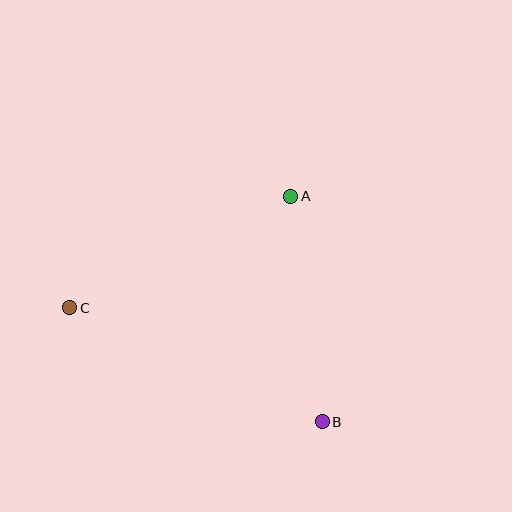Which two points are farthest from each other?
Points B and C are farthest from each other.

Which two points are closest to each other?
Points A and B are closest to each other.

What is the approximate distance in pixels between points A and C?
The distance between A and C is approximately 247 pixels.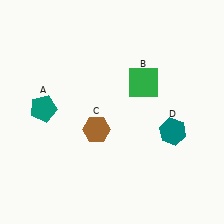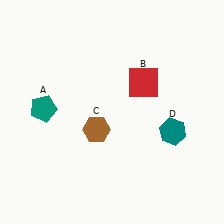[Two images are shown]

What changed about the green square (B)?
In Image 1, B is green. In Image 2, it changed to red.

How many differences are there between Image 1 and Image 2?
There is 1 difference between the two images.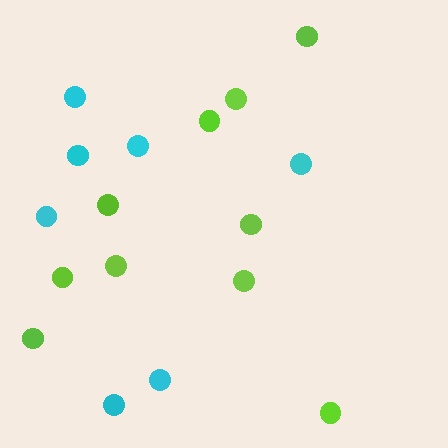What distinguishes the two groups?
There are 2 groups: one group of lime circles (10) and one group of cyan circles (7).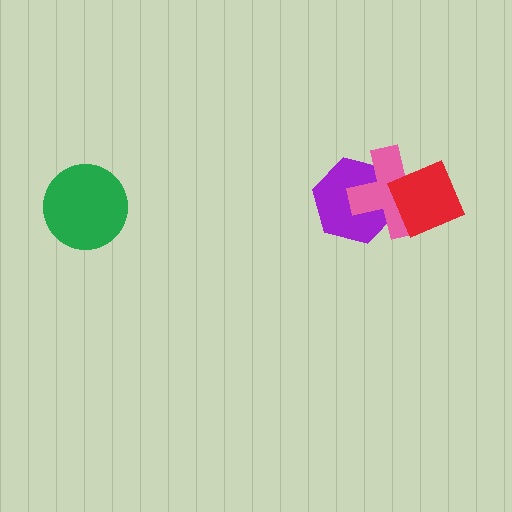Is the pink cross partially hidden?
Yes, it is partially covered by another shape.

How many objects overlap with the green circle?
0 objects overlap with the green circle.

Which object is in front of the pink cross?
The red square is in front of the pink cross.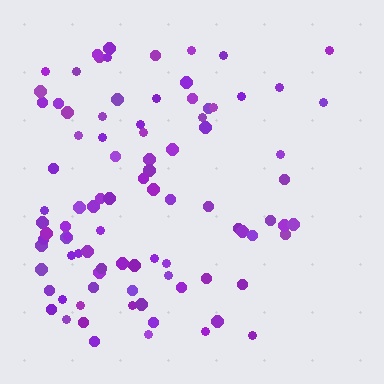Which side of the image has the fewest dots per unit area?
The right.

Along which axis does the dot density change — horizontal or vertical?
Horizontal.